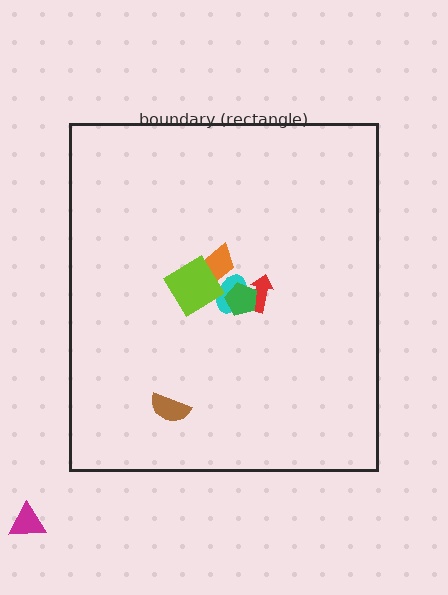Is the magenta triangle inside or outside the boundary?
Outside.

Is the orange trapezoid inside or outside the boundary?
Inside.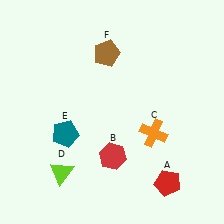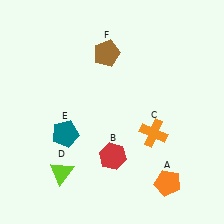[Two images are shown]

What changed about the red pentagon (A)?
In Image 1, A is red. In Image 2, it changed to orange.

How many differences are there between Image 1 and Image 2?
There is 1 difference between the two images.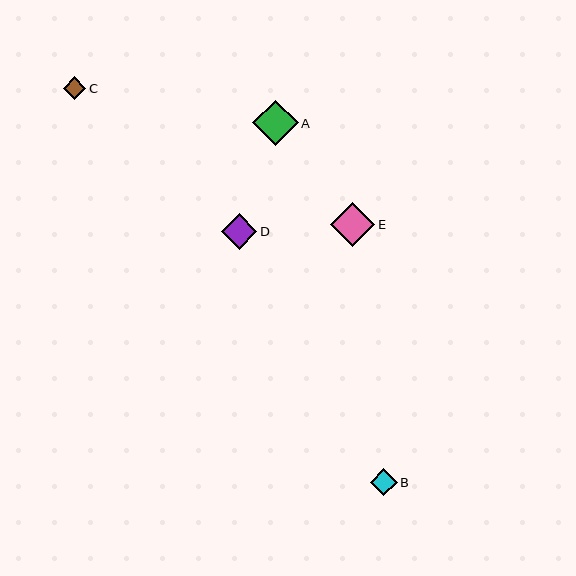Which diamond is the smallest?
Diamond C is the smallest with a size of approximately 23 pixels.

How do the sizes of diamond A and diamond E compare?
Diamond A and diamond E are approximately the same size.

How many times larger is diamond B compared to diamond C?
Diamond B is approximately 1.2 times the size of diamond C.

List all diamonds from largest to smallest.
From largest to smallest: A, E, D, B, C.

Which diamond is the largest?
Diamond A is the largest with a size of approximately 45 pixels.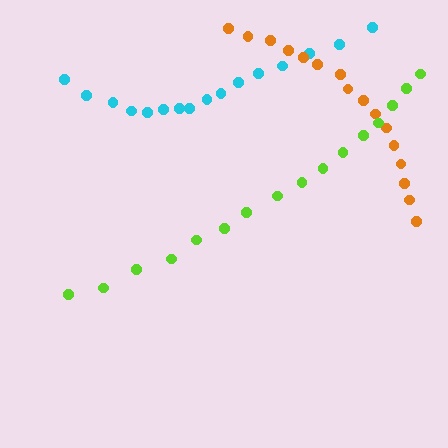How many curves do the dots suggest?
There are 3 distinct paths.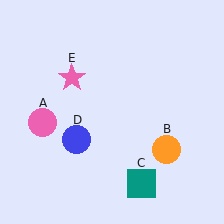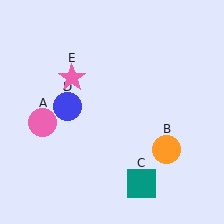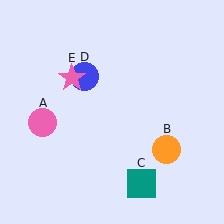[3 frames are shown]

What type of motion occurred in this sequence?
The blue circle (object D) rotated clockwise around the center of the scene.